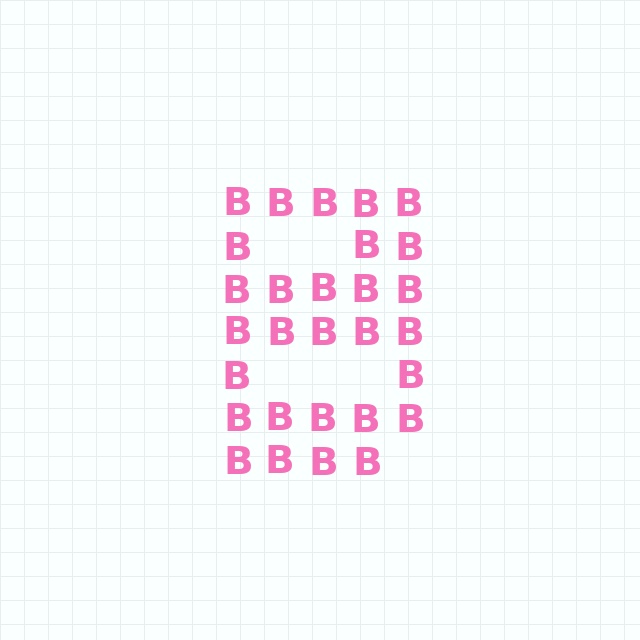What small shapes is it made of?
It is made of small letter B's.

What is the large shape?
The large shape is the letter B.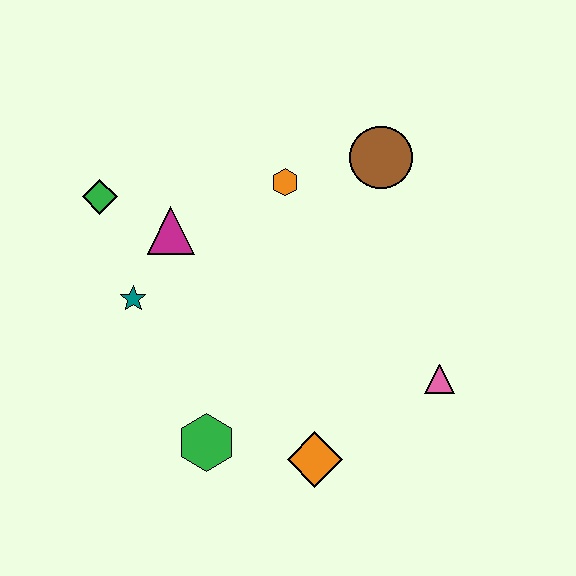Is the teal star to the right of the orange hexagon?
No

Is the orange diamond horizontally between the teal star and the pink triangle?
Yes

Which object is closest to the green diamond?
The magenta triangle is closest to the green diamond.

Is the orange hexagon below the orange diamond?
No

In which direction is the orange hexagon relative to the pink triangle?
The orange hexagon is above the pink triangle.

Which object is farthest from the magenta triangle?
The pink triangle is farthest from the magenta triangle.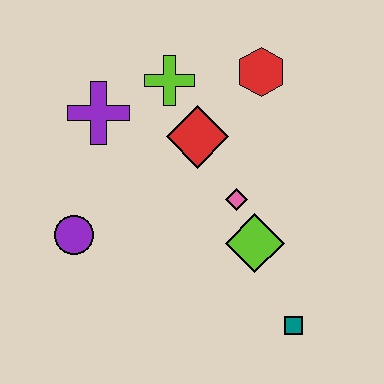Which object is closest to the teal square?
The lime diamond is closest to the teal square.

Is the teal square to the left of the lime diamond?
No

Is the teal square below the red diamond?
Yes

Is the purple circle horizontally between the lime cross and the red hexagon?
No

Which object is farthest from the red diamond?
The teal square is farthest from the red diamond.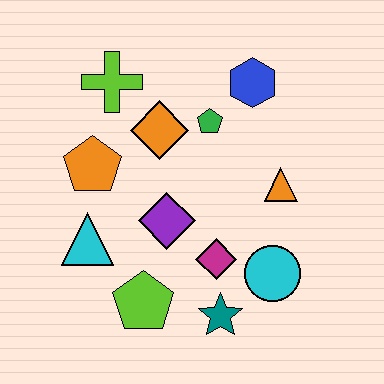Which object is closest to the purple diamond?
The magenta diamond is closest to the purple diamond.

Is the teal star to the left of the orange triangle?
Yes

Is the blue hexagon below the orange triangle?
No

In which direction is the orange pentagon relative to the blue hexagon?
The orange pentagon is to the left of the blue hexagon.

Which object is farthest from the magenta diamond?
The lime cross is farthest from the magenta diamond.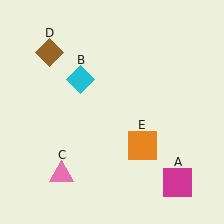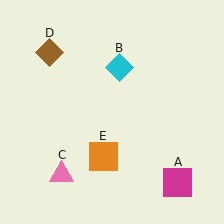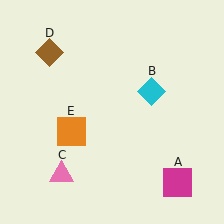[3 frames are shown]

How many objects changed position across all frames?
2 objects changed position: cyan diamond (object B), orange square (object E).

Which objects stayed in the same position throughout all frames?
Magenta square (object A) and pink triangle (object C) and brown diamond (object D) remained stationary.